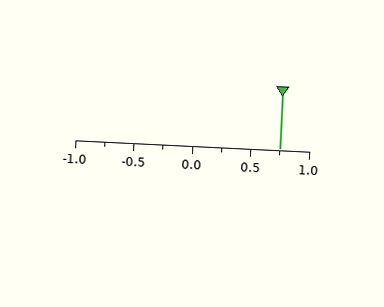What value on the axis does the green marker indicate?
The marker indicates approximately 0.75.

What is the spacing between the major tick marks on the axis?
The major ticks are spaced 0.5 apart.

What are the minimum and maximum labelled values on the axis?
The axis runs from -1.0 to 1.0.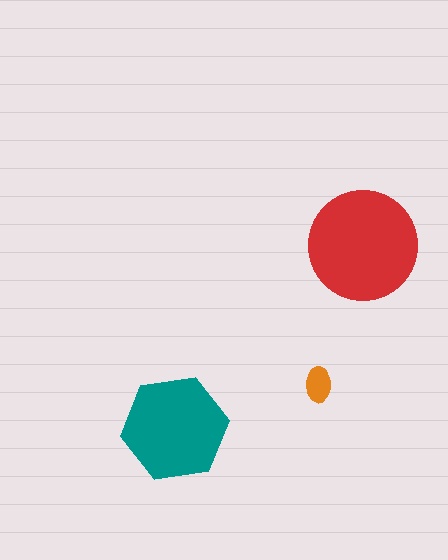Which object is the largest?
The red circle.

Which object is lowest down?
The teal hexagon is bottommost.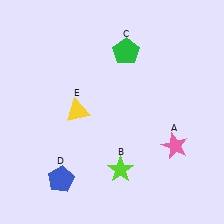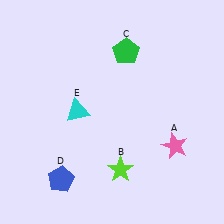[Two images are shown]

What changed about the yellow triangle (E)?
In Image 1, E is yellow. In Image 2, it changed to cyan.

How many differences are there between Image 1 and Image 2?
There is 1 difference between the two images.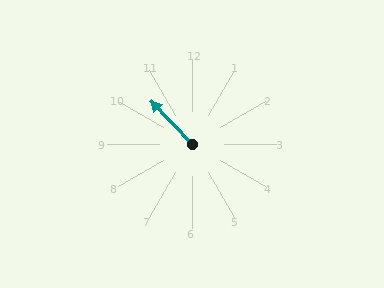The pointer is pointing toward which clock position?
Roughly 11 o'clock.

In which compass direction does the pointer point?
Northwest.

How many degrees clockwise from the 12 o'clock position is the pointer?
Approximately 316 degrees.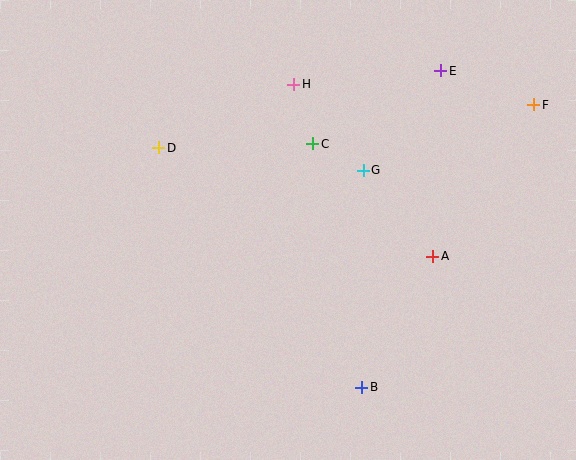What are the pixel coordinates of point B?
Point B is at (362, 387).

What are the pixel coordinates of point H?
Point H is at (294, 84).